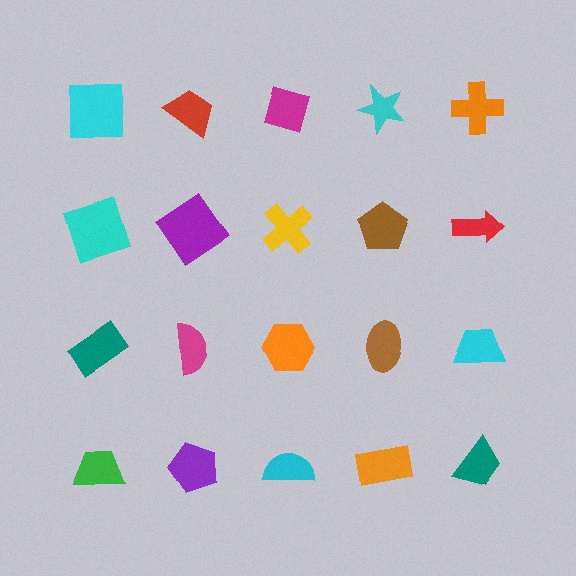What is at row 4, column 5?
A teal trapezoid.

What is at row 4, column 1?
A green trapezoid.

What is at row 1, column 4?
A cyan star.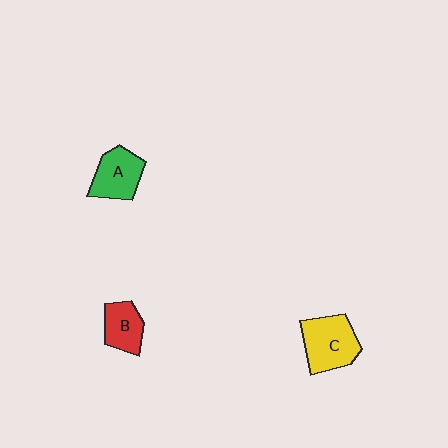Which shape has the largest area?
Shape C (yellow).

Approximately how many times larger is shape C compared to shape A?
Approximately 1.2 times.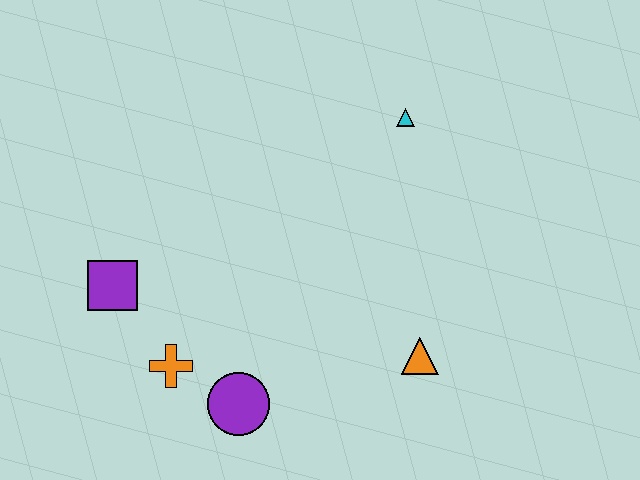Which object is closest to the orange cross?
The purple circle is closest to the orange cross.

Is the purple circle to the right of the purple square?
Yes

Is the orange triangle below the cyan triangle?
Yes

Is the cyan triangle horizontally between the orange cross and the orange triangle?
Yes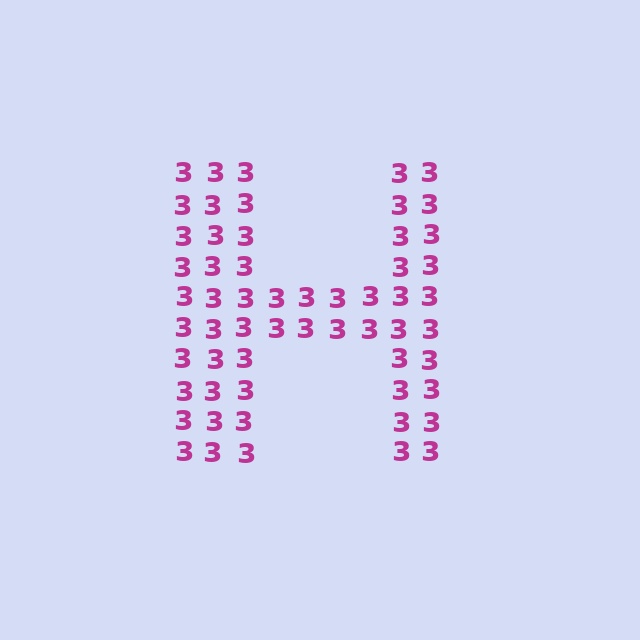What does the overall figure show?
The overall figure shows the letter H.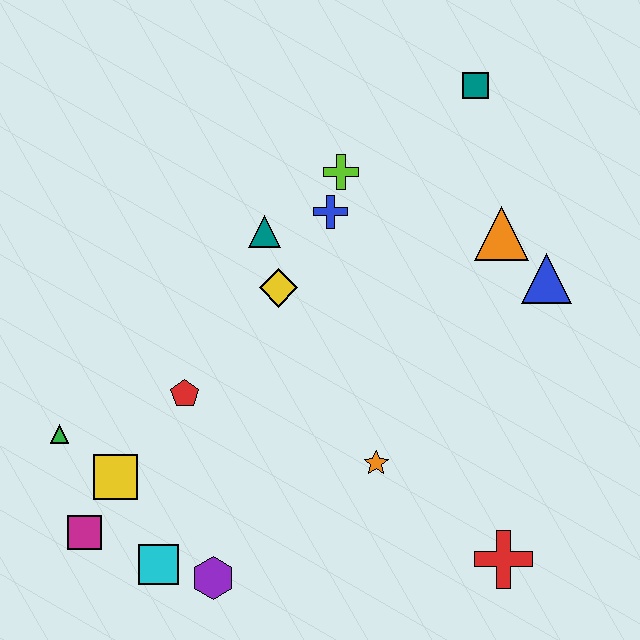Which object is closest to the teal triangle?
The yellow diamond is closest to the teal triangle.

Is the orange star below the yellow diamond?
Yes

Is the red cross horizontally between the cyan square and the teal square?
No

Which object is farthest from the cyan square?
The teal square is farthest from the cyan square.